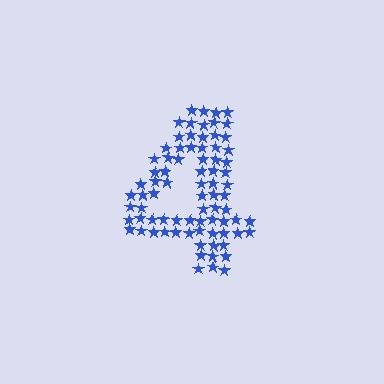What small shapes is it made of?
It is made of small stars.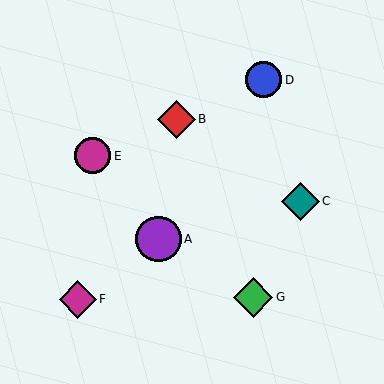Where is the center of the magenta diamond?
The center of the magenta diamond is at (78, 299).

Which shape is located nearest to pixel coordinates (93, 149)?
The magenta circle (labeled E) at (93, 156) is nearest to that location.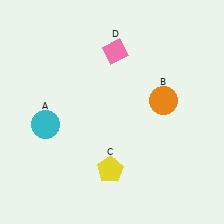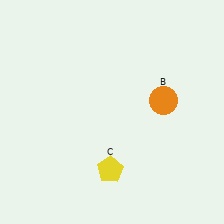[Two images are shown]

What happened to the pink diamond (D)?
The pink diamond (D) was removed in Image 2. It was in the top-right area of Image 1.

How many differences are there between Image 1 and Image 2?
There are 2 differences between the two images.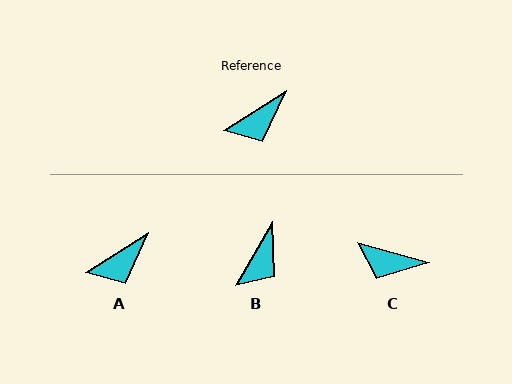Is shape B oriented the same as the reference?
No, it is off by about 27 degrees.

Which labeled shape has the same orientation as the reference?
A.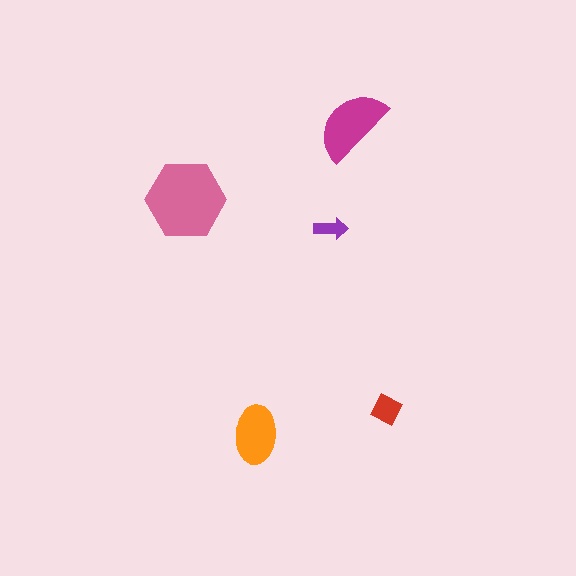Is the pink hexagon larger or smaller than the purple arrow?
Larger.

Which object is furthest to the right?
The red diamond is rightmost.